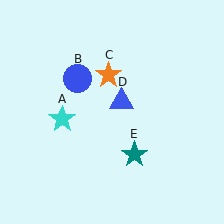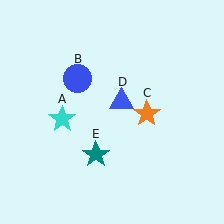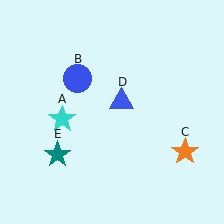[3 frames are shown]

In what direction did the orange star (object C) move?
The orange star (object C) moved down and to the right.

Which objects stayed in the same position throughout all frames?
Cyan star (object A) and blue circle (object B) and blue triangle (object D) remained stationary.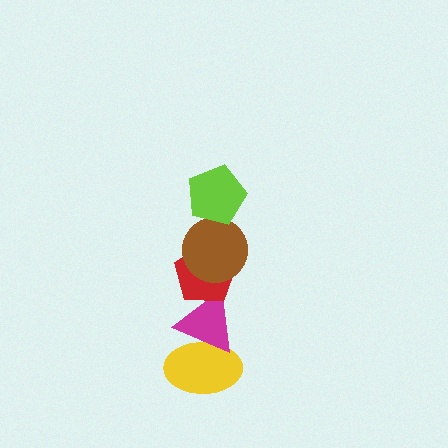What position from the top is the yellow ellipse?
The yellow ellipse is 5th from the top.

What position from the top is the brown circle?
The brown circle is 2nd from the top.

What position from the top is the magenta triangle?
The magenta triangle is 4th from the top.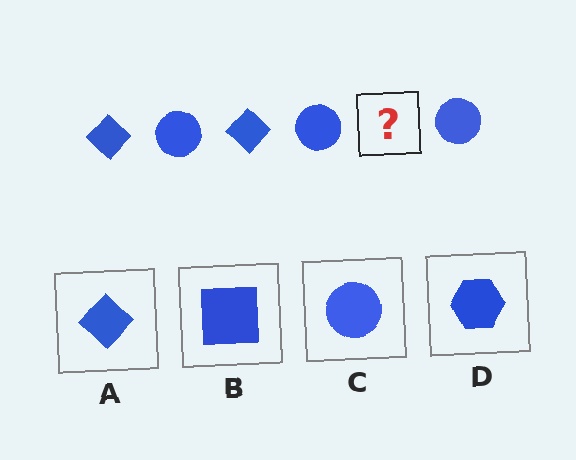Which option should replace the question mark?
Option A.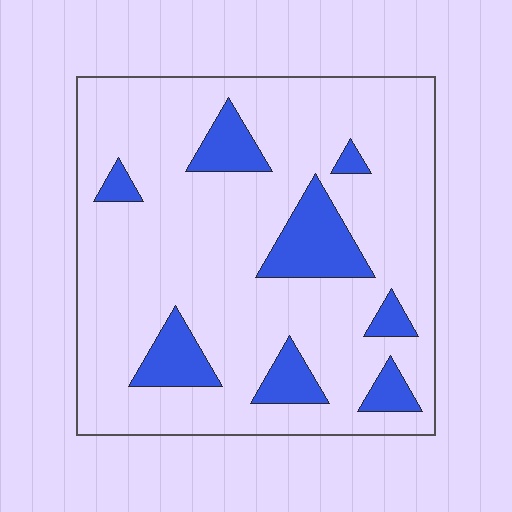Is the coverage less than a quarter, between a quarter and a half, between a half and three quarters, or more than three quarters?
Less than a quarter.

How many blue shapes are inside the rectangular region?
8.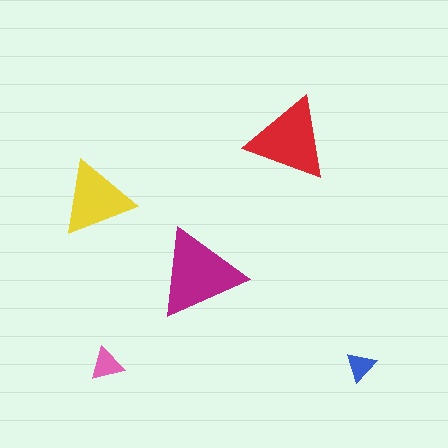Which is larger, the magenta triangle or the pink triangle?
The magenta one.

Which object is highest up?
The red triangle is topmost.